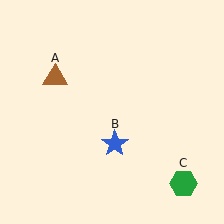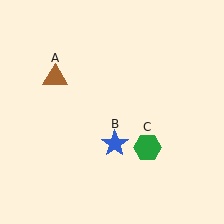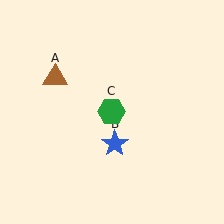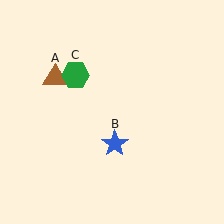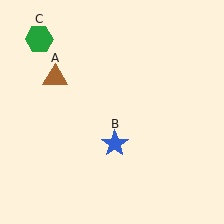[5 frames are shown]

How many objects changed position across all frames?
1 object changed position: green hexagon (object C).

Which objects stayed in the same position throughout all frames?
Brown triangle (object A) and blue star (object B) remained stationary.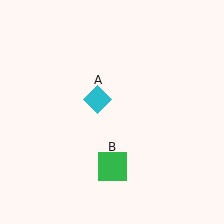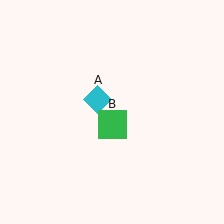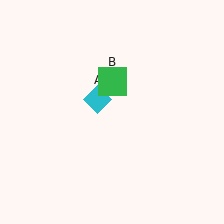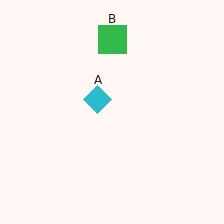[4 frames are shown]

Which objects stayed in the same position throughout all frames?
Cyan diamond (object A) remained stationary.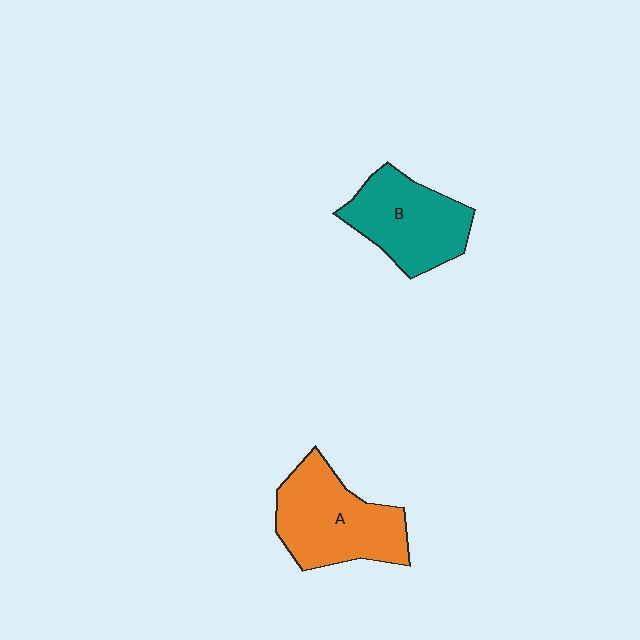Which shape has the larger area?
Shape A (orange).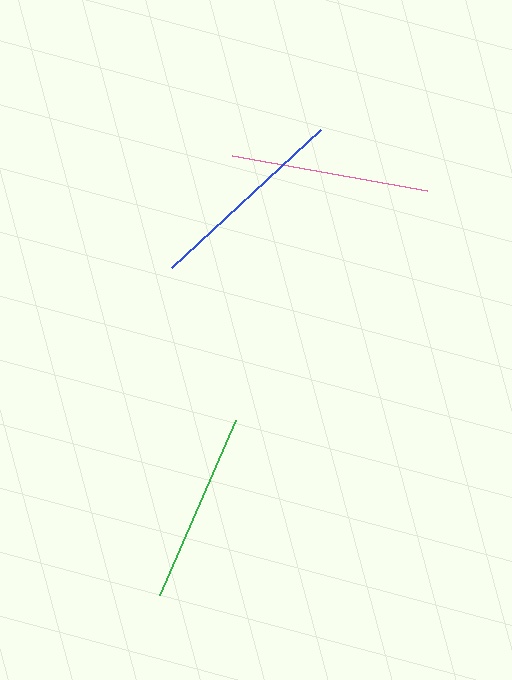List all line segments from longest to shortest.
From longest to shortest: blue, pink, green.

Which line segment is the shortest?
The green line is the shortest at approximately 191 pixels.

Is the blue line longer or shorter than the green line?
The blue line is longer than the green line.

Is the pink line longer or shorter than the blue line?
The blue line is longer than the pink line.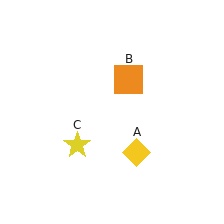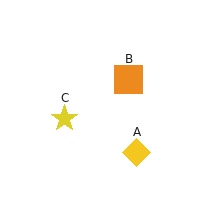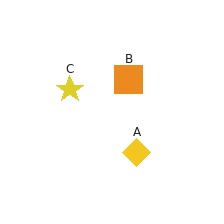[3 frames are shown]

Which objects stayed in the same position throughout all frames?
Yellow diamond (object A) and orange square (object B) remained stationary.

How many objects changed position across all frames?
1 object changed position: yellow star (object C).